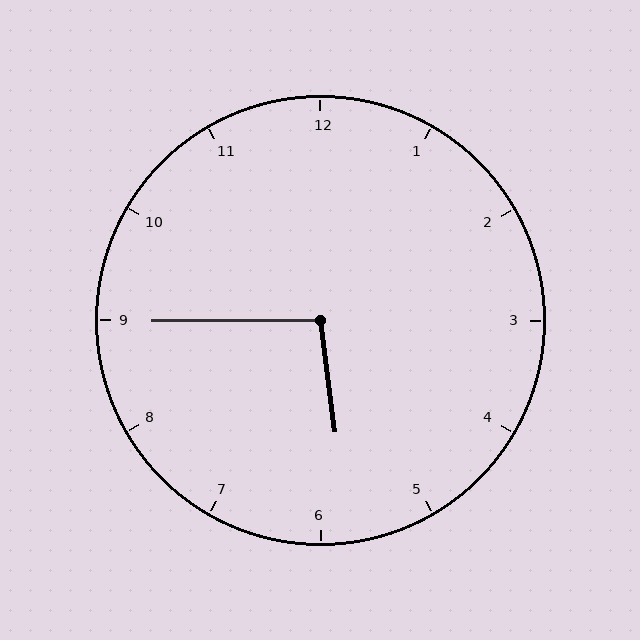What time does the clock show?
5:45.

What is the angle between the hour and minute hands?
Approximately 98 degrees.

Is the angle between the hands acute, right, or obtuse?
It is obtuse.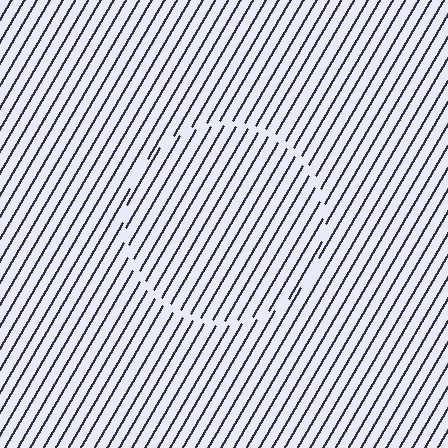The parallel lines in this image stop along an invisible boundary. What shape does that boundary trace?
An illusory circle. The interior of the shape contains the same grating, shifted by half a period — the contour is defined by the phase discontinuity where line-ends from the inner and outer gratings abut.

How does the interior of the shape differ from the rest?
The interior of the shape contains the same grating, shifted by half a period — the contour is defined by the phase discontinuity where line-ends from the inner and outer gratings abut.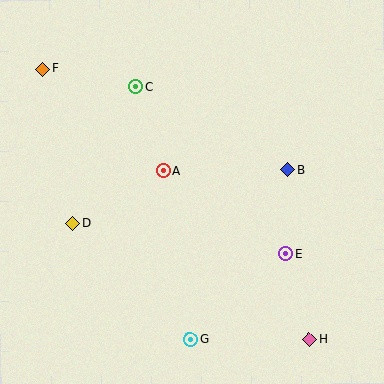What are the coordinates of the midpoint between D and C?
The midpoint between D and C is at (104, 155).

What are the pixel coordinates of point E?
Point E is at (286, 254).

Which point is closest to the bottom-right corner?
Point H is closest to the bottom-right corner.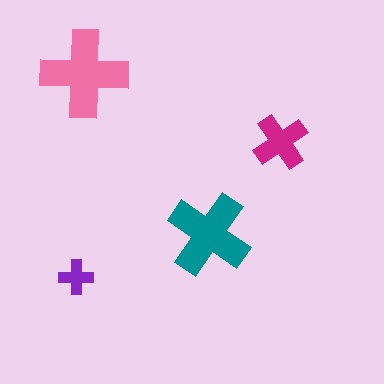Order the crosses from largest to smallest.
the pink one, the teal one, the magenta one, the purple one.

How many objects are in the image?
There are 4 objects in the image.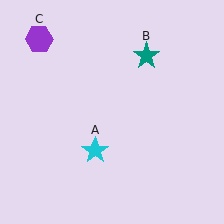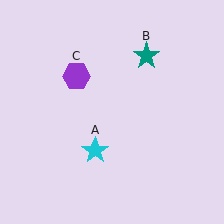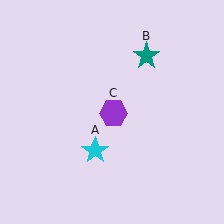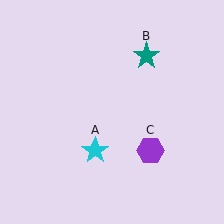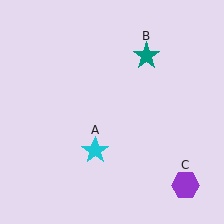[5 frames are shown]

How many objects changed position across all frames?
1 object changed position: purple hexagon (object C).